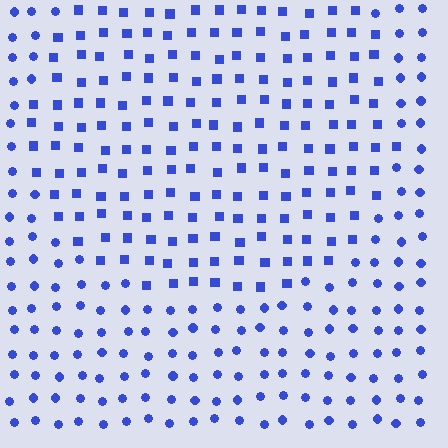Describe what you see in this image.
The image is filled with small blue elements arranged in a uniform grid. A circle-shaped region contains squares, while the surrounding area contains circles. The boundary is defined purely by the change in element shape.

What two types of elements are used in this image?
The image uses squares inside the circle region and circles outside it.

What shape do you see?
I see a circle.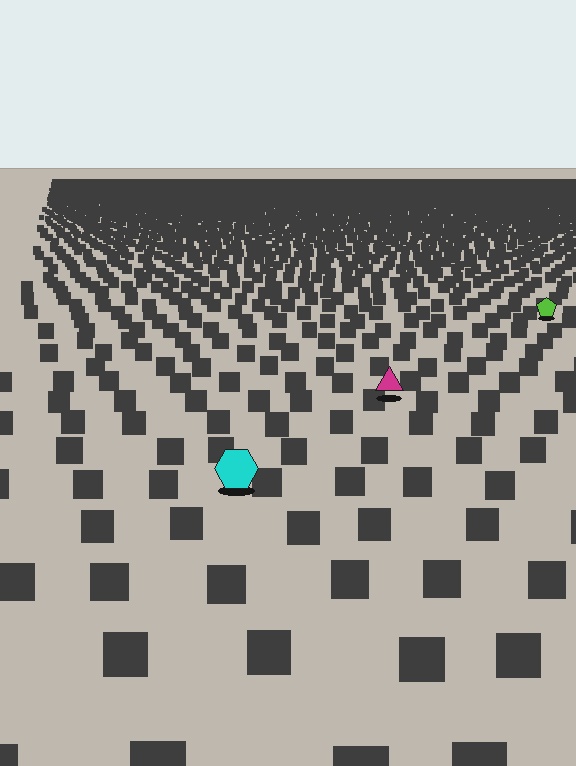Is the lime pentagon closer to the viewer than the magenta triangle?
No. The magenta triangle is closer — you can tell from the texture gradient: the ground texture is coarser near it.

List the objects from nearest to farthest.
From nearest to farthest: the cyan hexagon, the magenta triangle, the lime pentagon.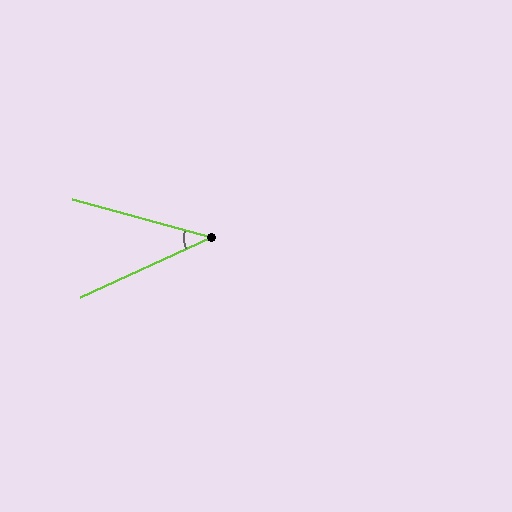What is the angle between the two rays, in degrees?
Approximately 40 degrees.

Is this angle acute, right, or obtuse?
It is acute.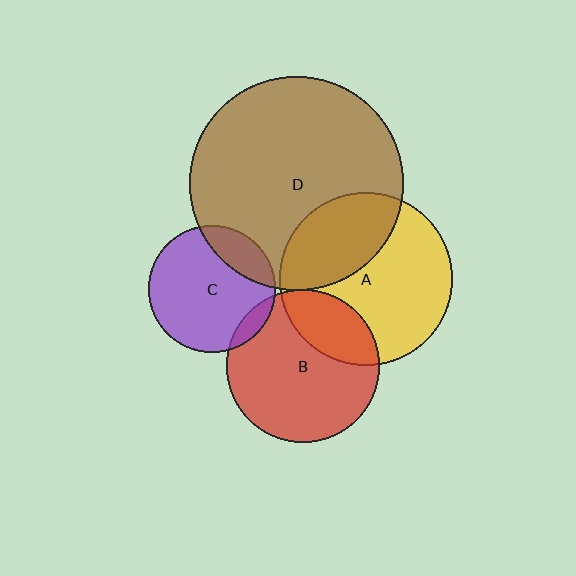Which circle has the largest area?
Circle D (brown).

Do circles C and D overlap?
Yes.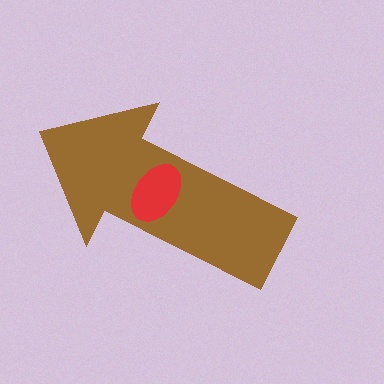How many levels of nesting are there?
2.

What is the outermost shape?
The brown arrow.